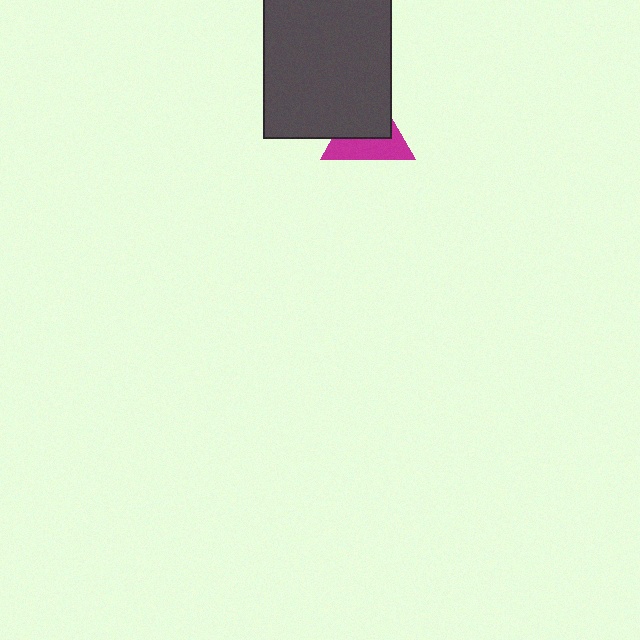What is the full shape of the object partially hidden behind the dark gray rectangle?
The partially hidden object is a magenta triangle.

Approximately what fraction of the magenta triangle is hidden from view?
Roughly 54% of the magenta triangle is hidden behind the dark gray rectangle.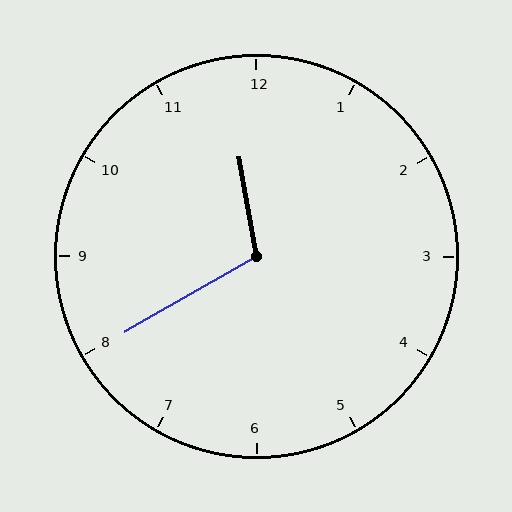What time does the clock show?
11:40.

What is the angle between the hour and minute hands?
Approximately 110 degrees.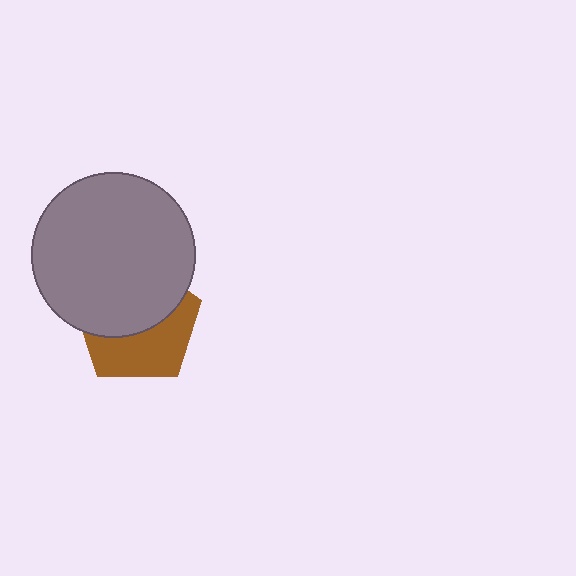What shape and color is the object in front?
The object in front is a gray circle.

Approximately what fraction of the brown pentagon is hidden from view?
Roughly 54% of the brown pentagon is hidden behind the gray circle.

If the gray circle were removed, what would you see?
You would see the complete brown pentagon.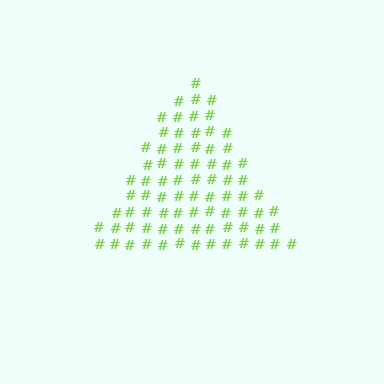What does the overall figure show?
The overall figure shows a triangle.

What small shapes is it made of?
It is made of small hash symbols.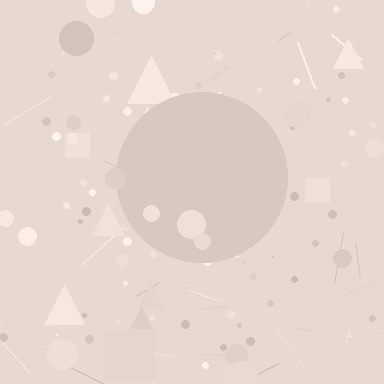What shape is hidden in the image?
A circle is hidden in the image.